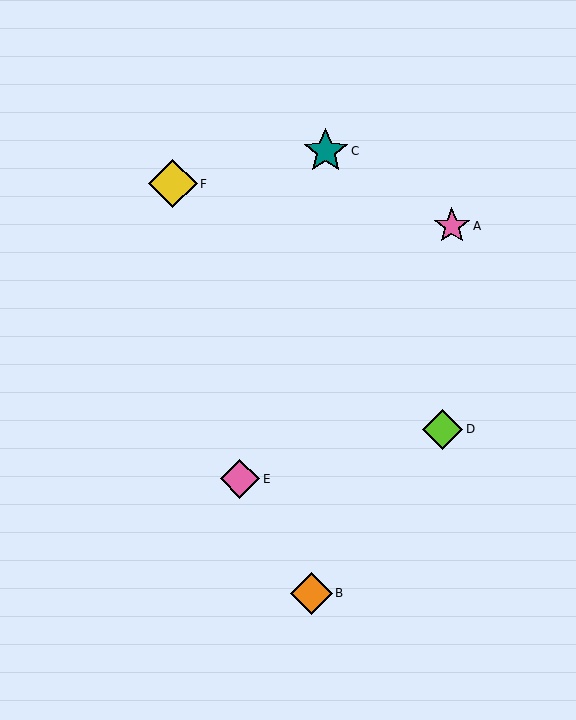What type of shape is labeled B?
Shape B is an orange diamond.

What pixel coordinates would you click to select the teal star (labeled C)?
Click at (326, 151) to select the teal star C.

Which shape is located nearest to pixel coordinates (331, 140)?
The teal star (labeled C) at (326, 151) is nearest to that location.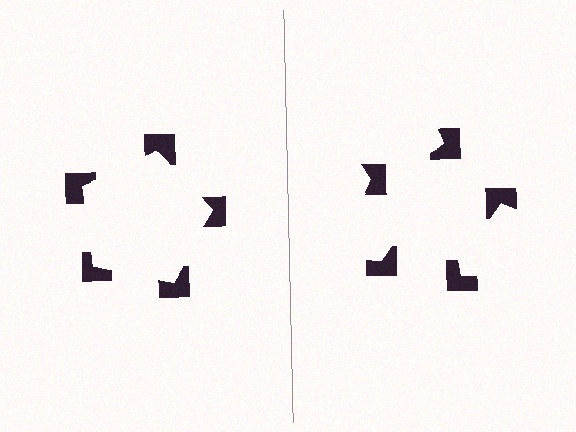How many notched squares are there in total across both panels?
10 — 5 on each side.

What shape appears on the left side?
An illusory pentagon.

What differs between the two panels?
The notched squares are positioned identically on both sides; only the wedge orientations differ. On the left they align to a pentagon; on the right they are misaligned.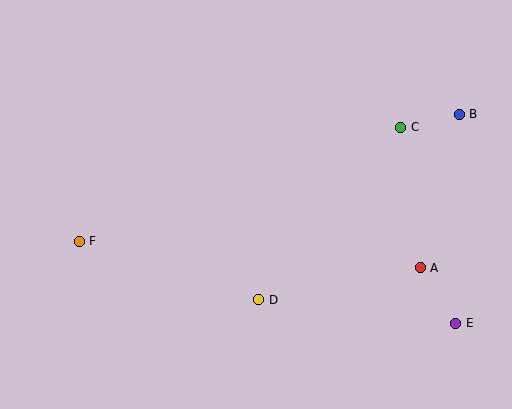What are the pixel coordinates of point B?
Point B is at (459, 114).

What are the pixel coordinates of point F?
Point F is at (79, 241).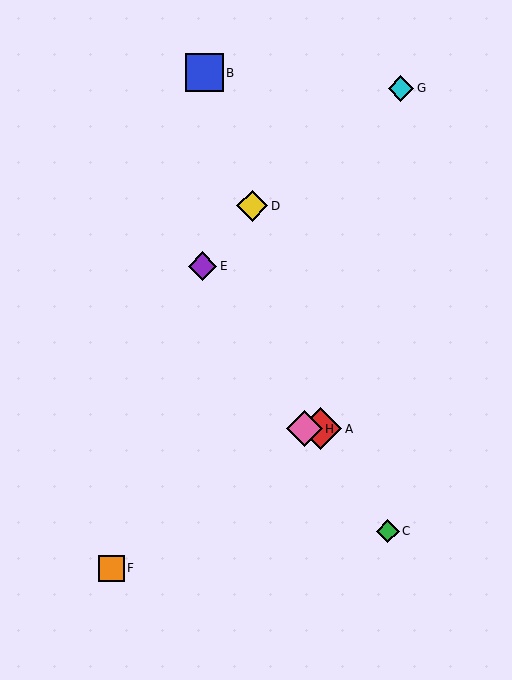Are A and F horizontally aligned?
No, A is at y≈429 and F is at y≈568.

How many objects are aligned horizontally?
2 objects (A, H) are aligned horizontally.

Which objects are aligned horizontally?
Objects A, H are aligned horizontally.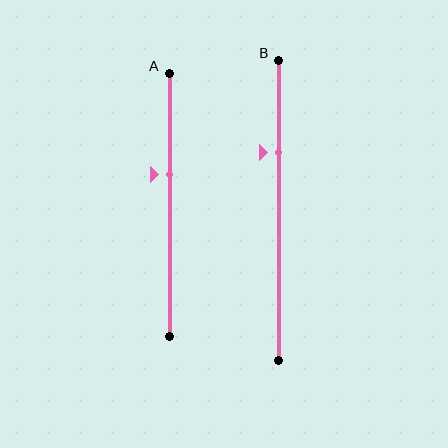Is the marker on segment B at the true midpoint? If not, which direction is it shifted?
No, the marker on segment B is shifted upward by about 19% of the segment length.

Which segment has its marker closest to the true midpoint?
Segment A has its marker closest to the true midpoint.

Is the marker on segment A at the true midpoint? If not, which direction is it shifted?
No, the marker on segment A is shifted upward by about 11% of the segment length.